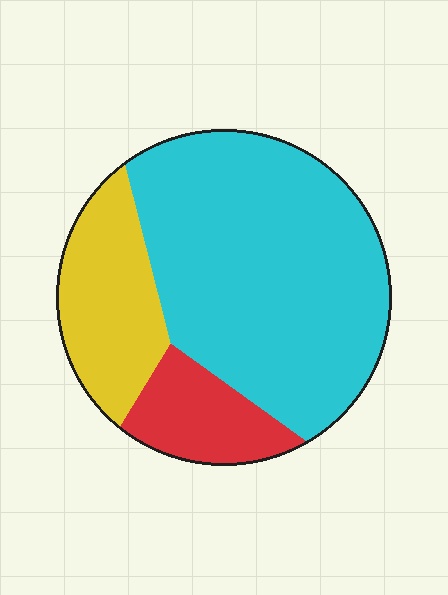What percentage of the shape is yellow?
Yellow covers around 20% of the shape.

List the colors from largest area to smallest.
From largest to smallest: cyan, yellow, red.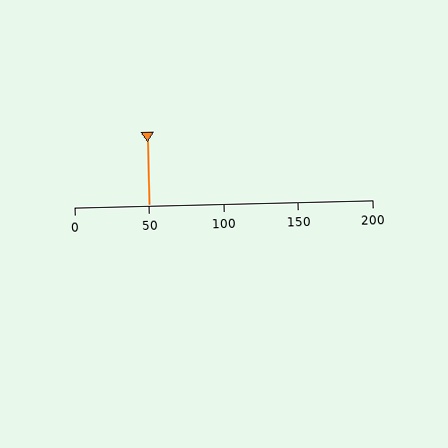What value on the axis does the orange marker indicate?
The marker indicates approximately 50.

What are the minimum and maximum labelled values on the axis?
The axis runs from 0 to 200.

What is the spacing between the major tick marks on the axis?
The major ticks are spaced 50 apart.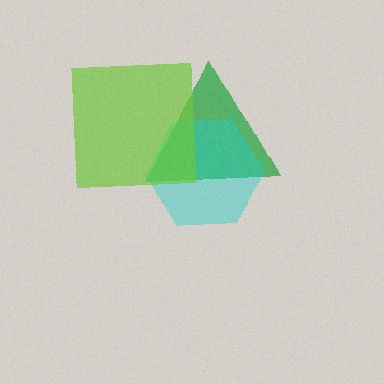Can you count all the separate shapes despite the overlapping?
Yes, there are 3 separate shapes.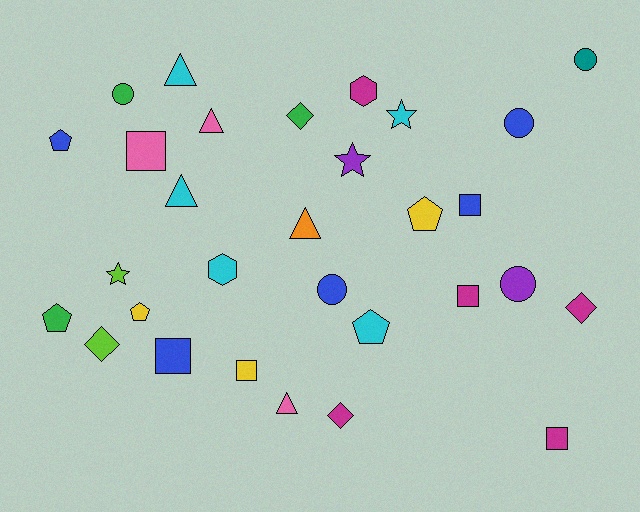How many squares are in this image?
There are 6 squares.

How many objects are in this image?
There are 30 objects.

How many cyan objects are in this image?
There are 5 cyan objects.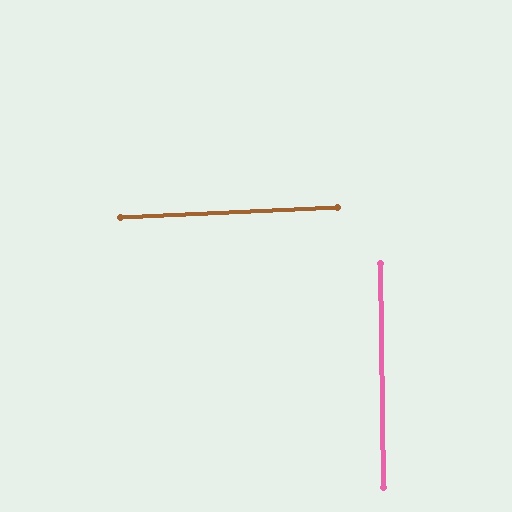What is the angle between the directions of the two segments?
Approximately 88 degrees.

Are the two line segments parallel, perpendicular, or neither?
Perpendicular — they meet at approximately 88°.